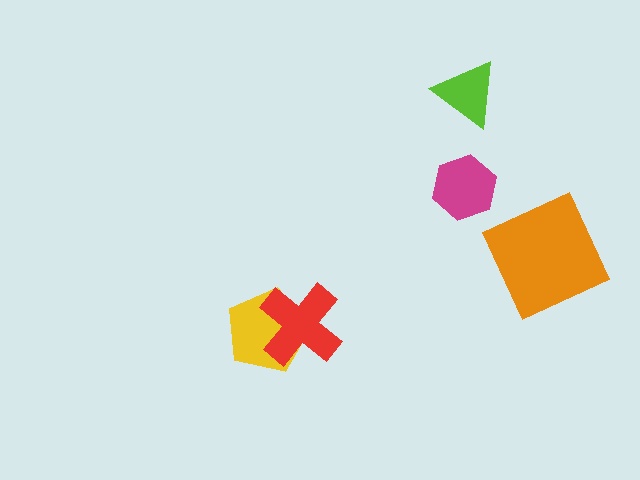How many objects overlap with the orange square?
0 objects overlap with the orange square.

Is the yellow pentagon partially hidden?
Yes, it is partially covered by another shape.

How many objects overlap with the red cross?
1 object overlaps with the red cross.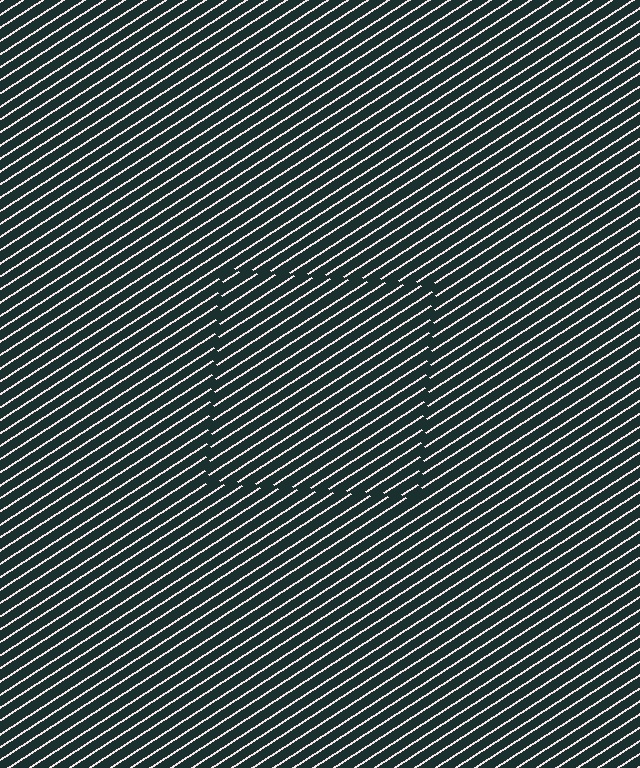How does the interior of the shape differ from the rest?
The interior of the shape contains the same grating, shifted by half a period — the contour is defined by the phase discontinuity where line-ends from the inner and outer gratings abut.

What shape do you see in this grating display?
An illusory square. The interior of the shape contains the same grating, shifted by half a period — the contour is defined by the phase discontinuity where line-ends from the inner and outer gratings abut.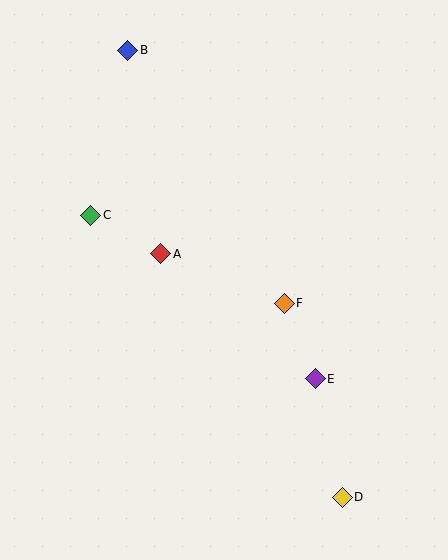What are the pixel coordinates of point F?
Point F is at (284, 303).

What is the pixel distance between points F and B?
The distance between F and B is 298 pixels.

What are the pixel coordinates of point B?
Point B is at (128, 50).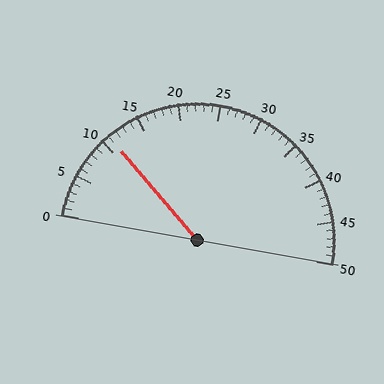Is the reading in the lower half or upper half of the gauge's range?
The reading is in the lower half of the range (0 to 50).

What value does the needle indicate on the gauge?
The needle indicates approximately 11.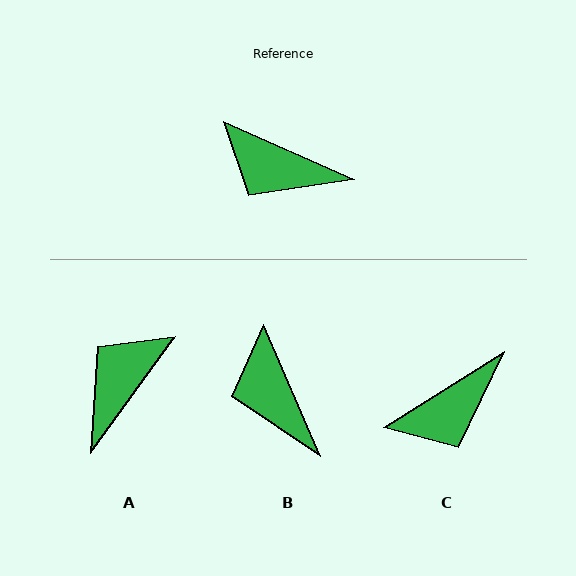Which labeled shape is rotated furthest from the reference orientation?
A, about 102 degrees away.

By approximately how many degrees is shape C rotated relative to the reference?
Approximately 56 degrees counter-clockwise.